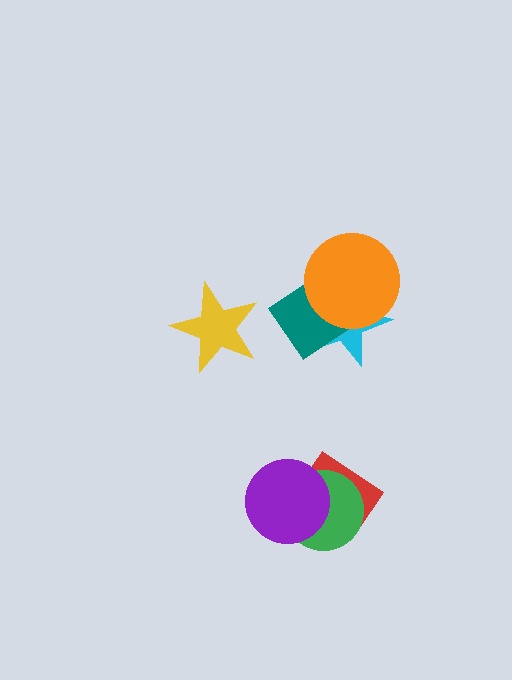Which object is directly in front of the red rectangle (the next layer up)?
The green circle is directly in front of the red rectangle.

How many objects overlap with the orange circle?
2 objects overlap with the orange circle.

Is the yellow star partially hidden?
No, no other shape covers it.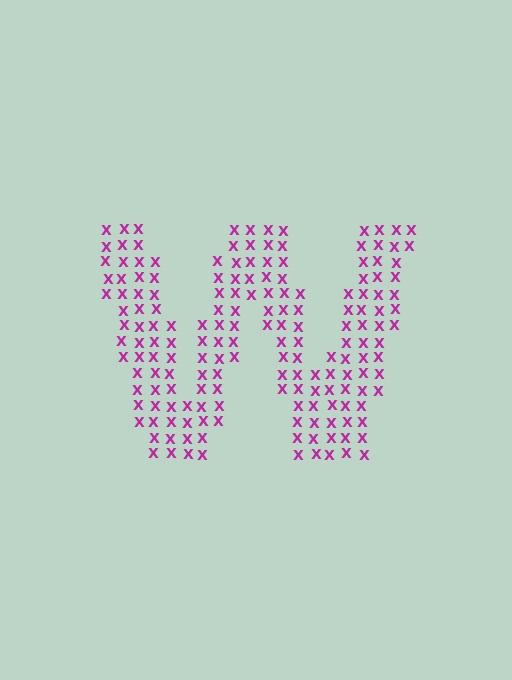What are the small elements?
The small elements are letter X's.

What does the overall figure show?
The overall figure shows the letter W.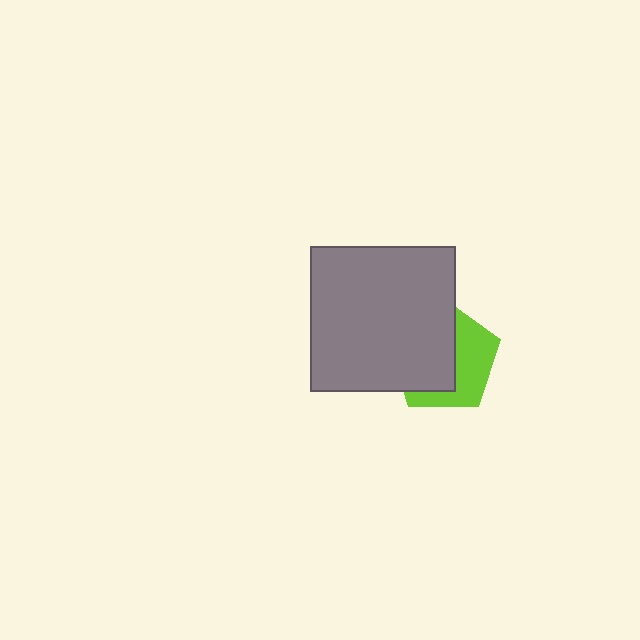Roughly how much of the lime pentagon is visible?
A small part of it is visible (roughly 45%).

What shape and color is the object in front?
The object in front is a gray square.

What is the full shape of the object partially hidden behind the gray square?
The partially hidden object is a lime pentagon.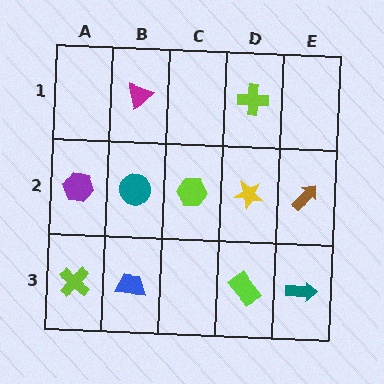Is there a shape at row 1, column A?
No, that cell is empty.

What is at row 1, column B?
A magenta triangle.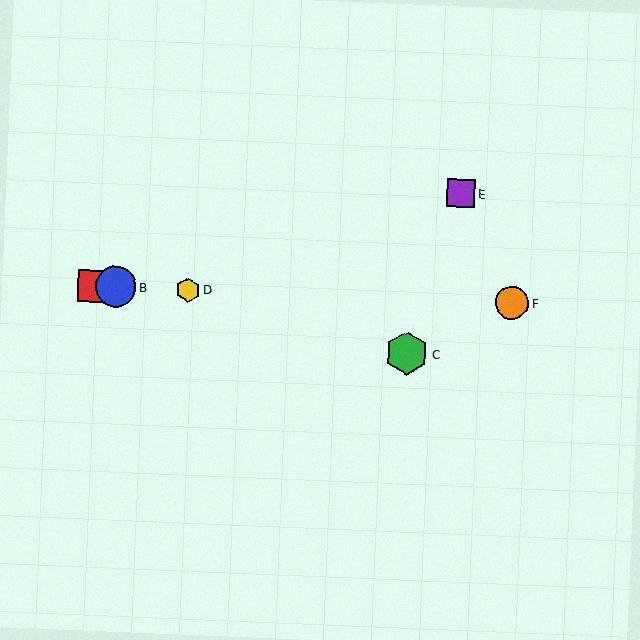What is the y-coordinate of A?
Object A is at y≈286.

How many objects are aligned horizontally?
4 objects (A, B, D, F) are aligned horizontally.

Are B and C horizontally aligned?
No, B is at y≈287 and C is at y≈353.